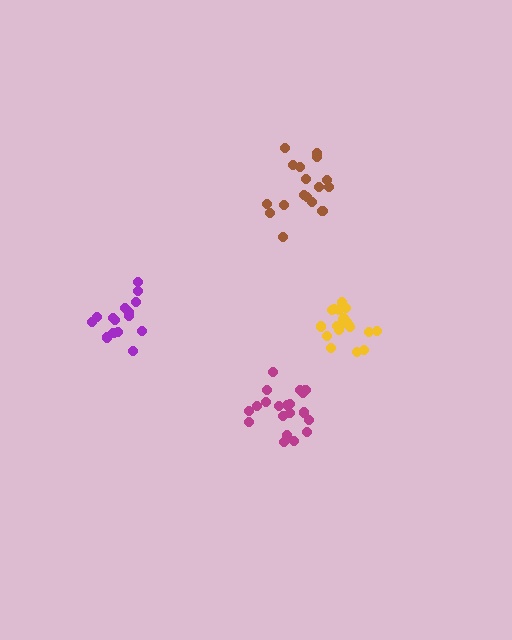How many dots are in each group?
Group 1: 18 dots, Group 2: 20 dots, Group 3: 15 dots, Group 4: 20 dots (73 total).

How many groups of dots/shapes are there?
There are 4 groups.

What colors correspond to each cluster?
The clusters are colored: brown, magenta, purple, yellow.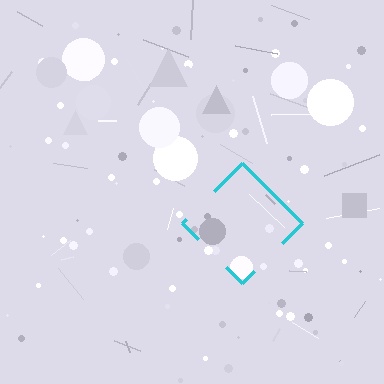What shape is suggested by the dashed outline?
The dashed outline suggests a diamond.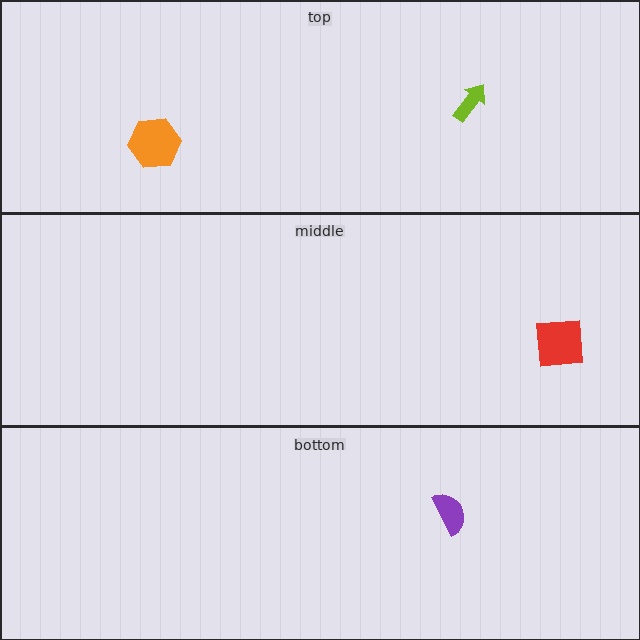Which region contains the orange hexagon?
The top region.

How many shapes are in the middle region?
1.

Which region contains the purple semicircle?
The bottom region.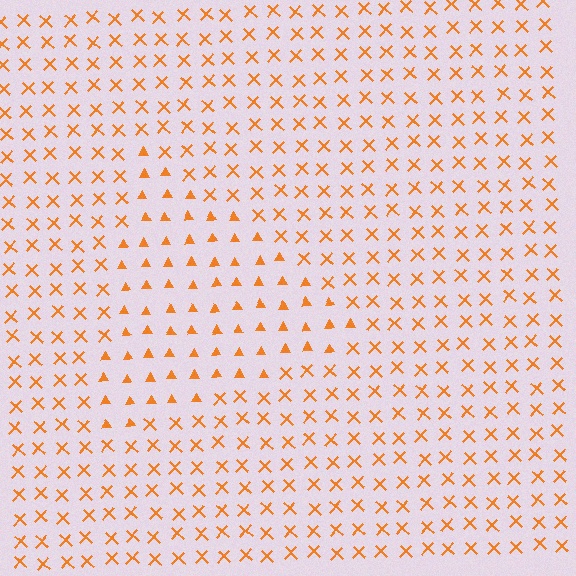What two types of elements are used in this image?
The image uses triangles inside the triangle region and X marks outside it.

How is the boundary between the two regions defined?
The boundary is defined by a change in element shape: triangles inside vs. X marks outside. All elements share the same color and spacing.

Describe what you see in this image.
The image is filled with small orange elements arranged in a uniform grid. A triangle-shaped region contains triangles, while the surrounding area contains X marks. The boundary is defined purely by the change in element shape.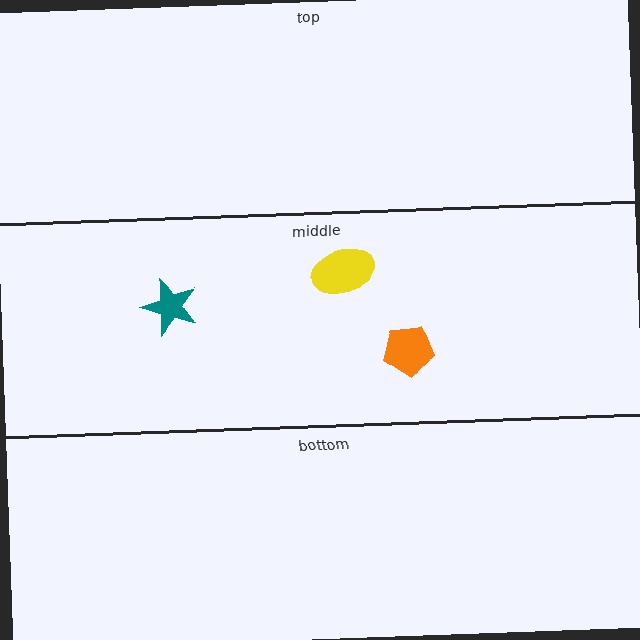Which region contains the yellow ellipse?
The middle region.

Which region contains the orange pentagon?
The middle region.